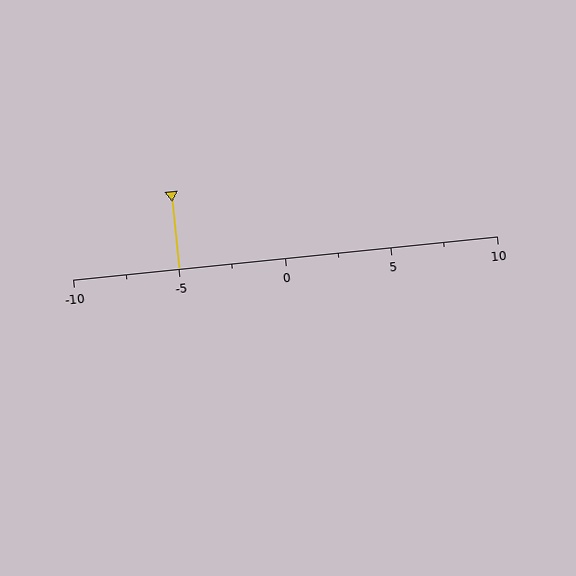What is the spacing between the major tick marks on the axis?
The major ticks are spaced 5 apart.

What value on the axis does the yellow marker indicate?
The marker indicates approximately -5.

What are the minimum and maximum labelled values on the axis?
The axis runs from -10 to 10.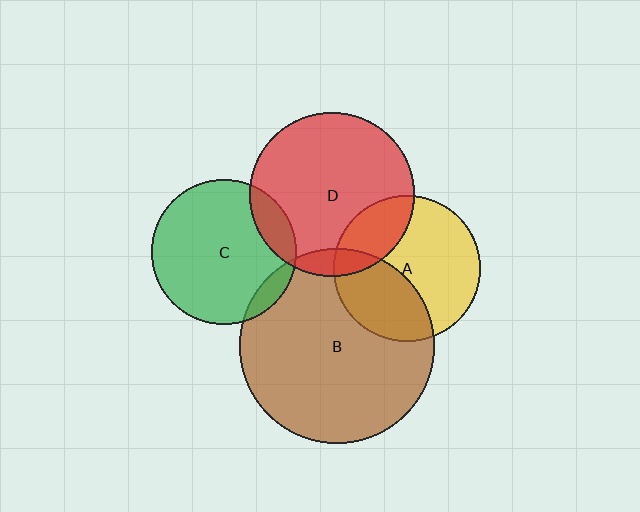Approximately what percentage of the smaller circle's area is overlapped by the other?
Approximately 10%.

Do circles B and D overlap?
Yes.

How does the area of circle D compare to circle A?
Approximately 1.3 times.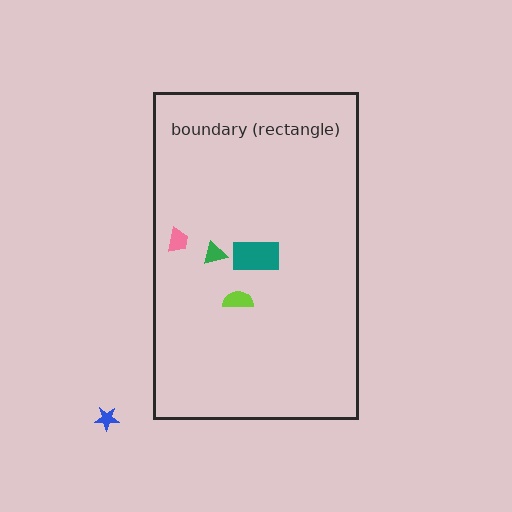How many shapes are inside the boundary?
4 inside, 1 outside.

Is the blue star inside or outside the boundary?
Outside.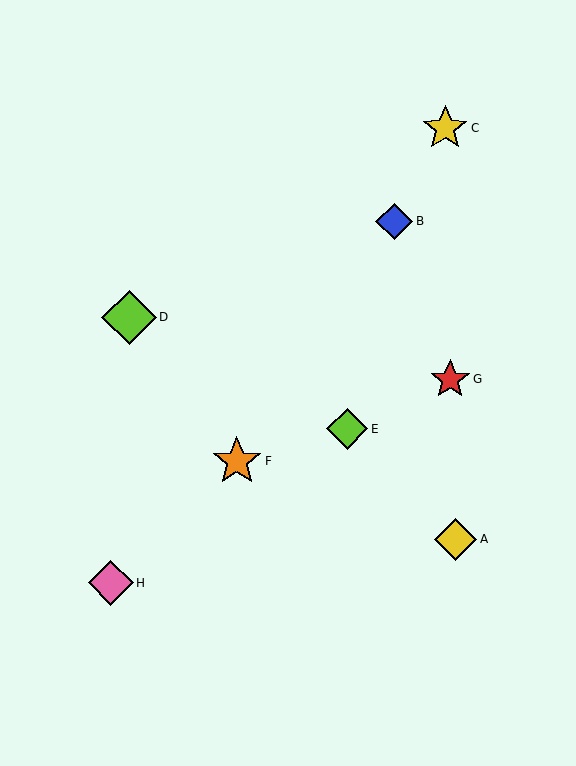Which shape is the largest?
The lime diamond (labeled D) is the largest.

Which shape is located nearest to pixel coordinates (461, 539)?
The yellow diamond (labeled A) at (456, 539) is nearest to that location.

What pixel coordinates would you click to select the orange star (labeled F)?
Click at (237, 461) to select the orange star F.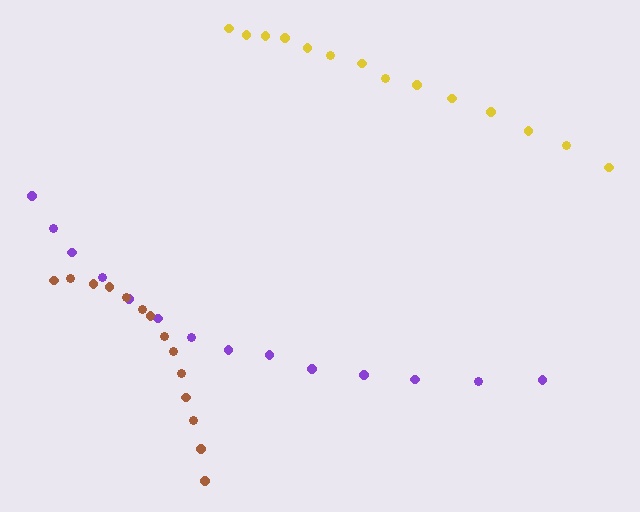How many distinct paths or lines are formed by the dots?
There are 3 distinct paths.